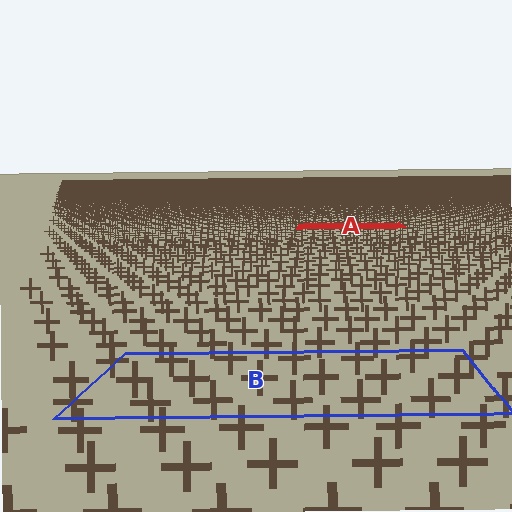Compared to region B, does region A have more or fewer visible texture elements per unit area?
Region A has more texture elements per unit area — they are packed more densely because it is farther away.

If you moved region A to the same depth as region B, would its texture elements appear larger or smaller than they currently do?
They would appear larger. At a closer depth, the same texture elements are projected at a bigger on-screen size.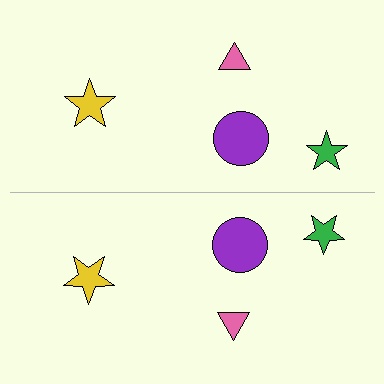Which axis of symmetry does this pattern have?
The pattern has a horizontal axis of symmetry running through the center of the image.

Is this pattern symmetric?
Yes, this pattern has bilateral (reflection) symmetry.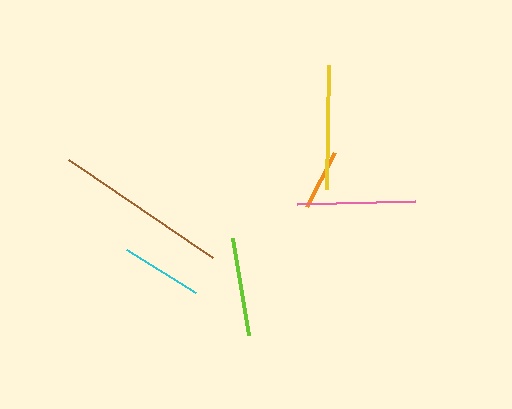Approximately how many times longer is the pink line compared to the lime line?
The pink line is approximately 1.2 times the length of the lime line.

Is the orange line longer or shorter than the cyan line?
The cyan line is longer than the orange line.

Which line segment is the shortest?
The orange line is the shortest at approximately 61 pixels.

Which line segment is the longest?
The brown line is the longest at approximately 174 pixels.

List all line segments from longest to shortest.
From longest to shortest: brown, yellow, pink, lime, cyan, orange.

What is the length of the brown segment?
The brown segment is approximately 174 pixels long.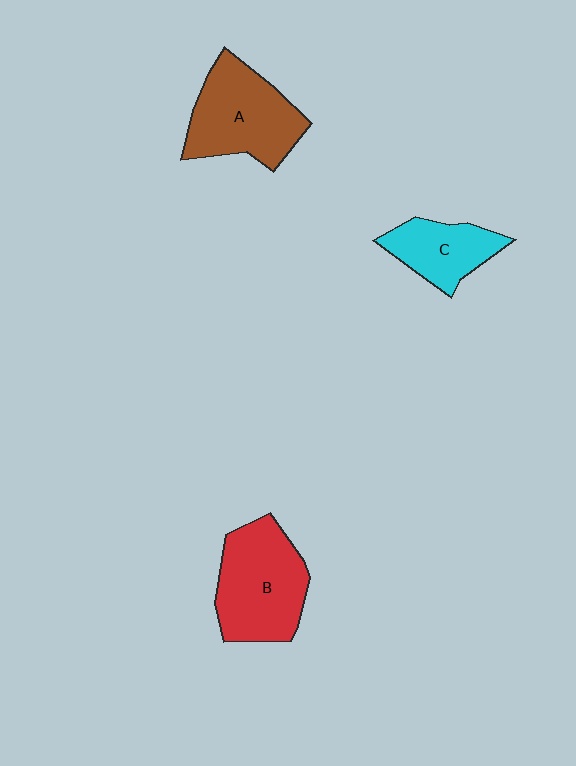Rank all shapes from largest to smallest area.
From largest to smallest: B (red), A (brown), C (cyan).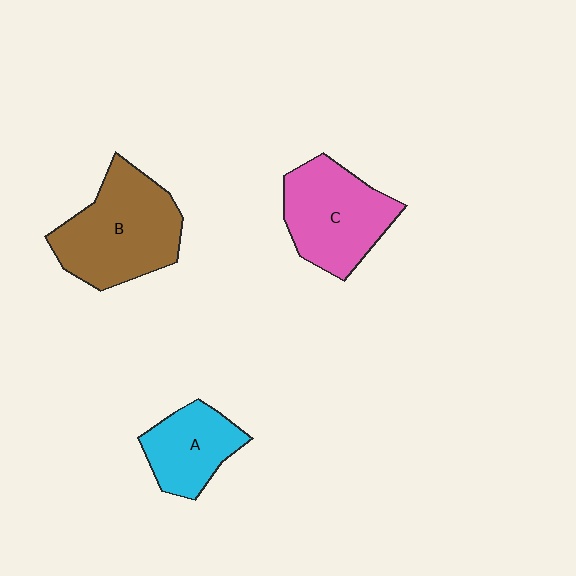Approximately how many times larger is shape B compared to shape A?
Approximately 1.7 times.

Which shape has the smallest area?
Shape A (cyan).